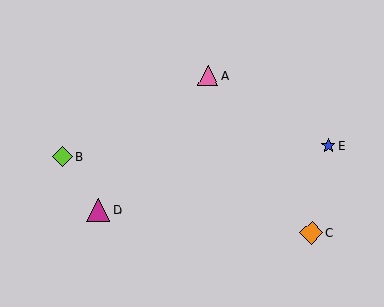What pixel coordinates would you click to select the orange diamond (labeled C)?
Click at (312, 233) to select the orange diamond C.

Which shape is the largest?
The magenta triangle (labeled D) is the largest.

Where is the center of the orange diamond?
The center of the orange diamond is at (312, 233).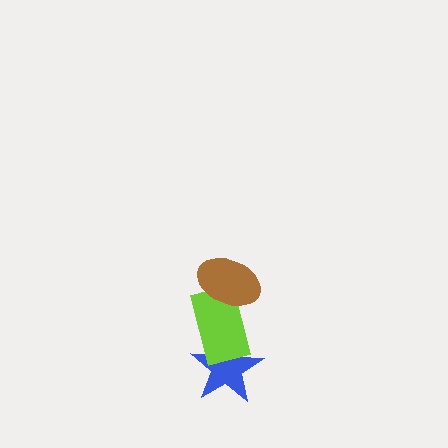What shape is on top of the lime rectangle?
The brown ellipse is on top of the lime rectangle.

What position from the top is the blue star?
The blue star is 3rd from the top.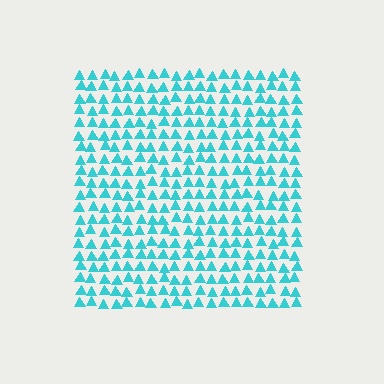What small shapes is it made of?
It is made of small triangles.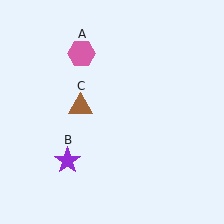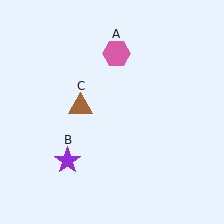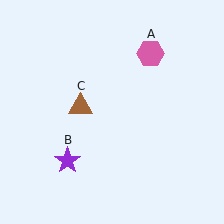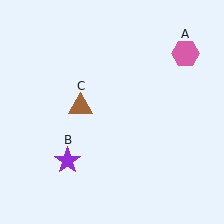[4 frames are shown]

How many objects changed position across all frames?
1 object changed position: pink hexagon (object A).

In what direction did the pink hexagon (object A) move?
The pink hexagon (object A) moved right.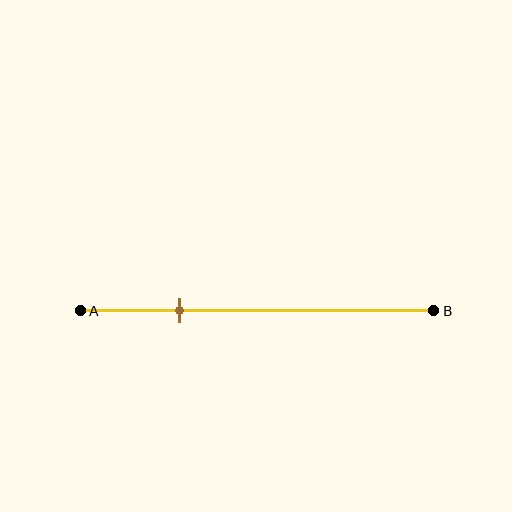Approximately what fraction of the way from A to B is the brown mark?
The brown mark is approximately 30% of the way from A to B.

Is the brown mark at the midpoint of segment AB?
No, the mark is at about 30% from A, not at the 50% midpoint.